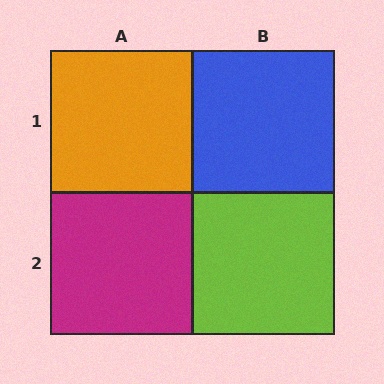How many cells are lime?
1 cell is lime.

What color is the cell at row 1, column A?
Orange.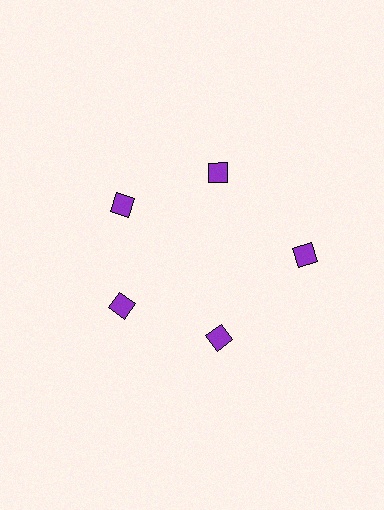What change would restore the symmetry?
The symmetry would be restored by moving it inward, back onto the ring so that all 5 squares sit at equal angles and equal distance from the center.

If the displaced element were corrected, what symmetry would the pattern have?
It would have 5-fold rotational symmetry — the pattern would map onto itself every 72 degrees.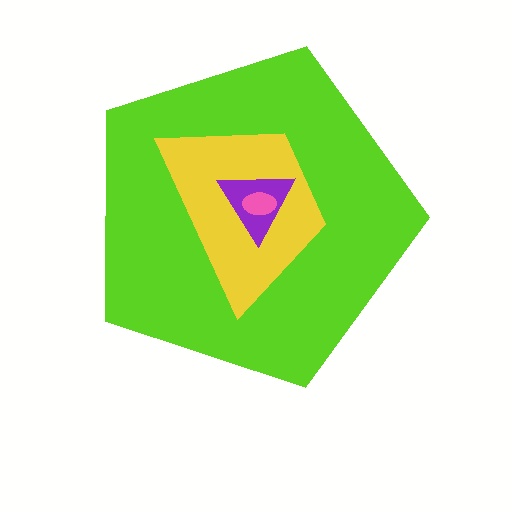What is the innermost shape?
The pink ellipse.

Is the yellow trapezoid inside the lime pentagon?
Yes.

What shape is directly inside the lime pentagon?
The yellow trapezoid.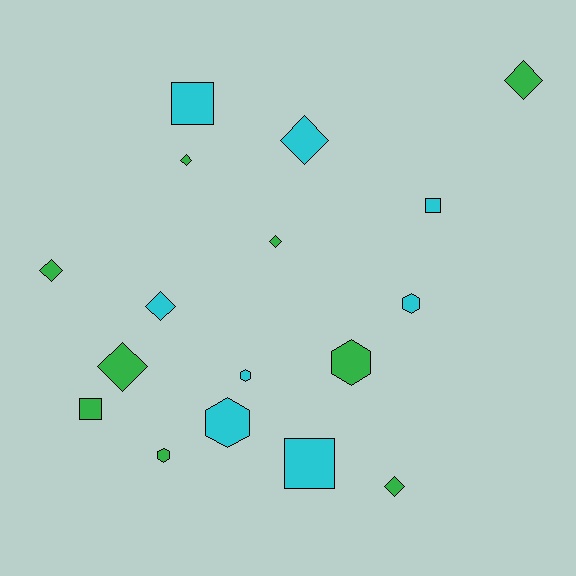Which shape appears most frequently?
Diamond, with 8 objects.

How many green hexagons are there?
There are 2 green hexagons.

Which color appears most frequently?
Green, with 9 objects.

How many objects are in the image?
There are 17 objects.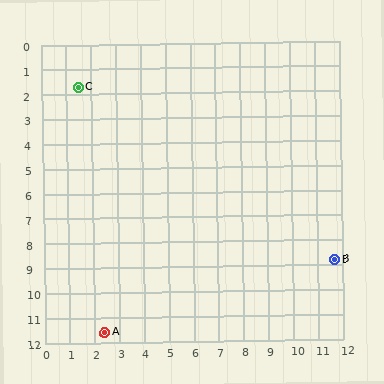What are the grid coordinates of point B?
Point B is at approximately (11.7, 8.8).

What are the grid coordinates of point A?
Point A is at approximately (2.4, 11.6).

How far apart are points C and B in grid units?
Points C and B are about 12.4 grid units apart.